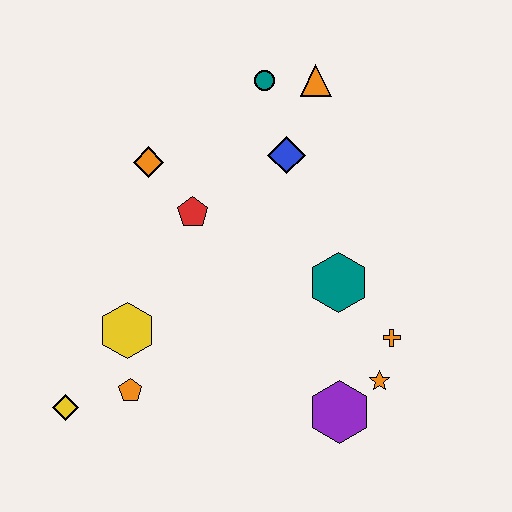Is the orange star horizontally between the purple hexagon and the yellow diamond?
No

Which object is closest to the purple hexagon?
The orange star is closest to the purple hexagon.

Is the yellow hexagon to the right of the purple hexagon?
No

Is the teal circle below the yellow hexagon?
No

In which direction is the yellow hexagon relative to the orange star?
The yellow hexagon is to the left of the orange star.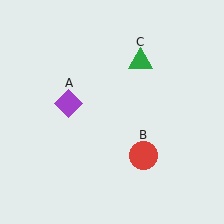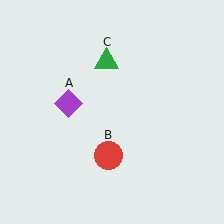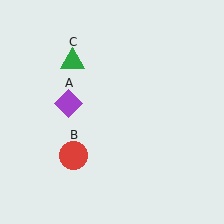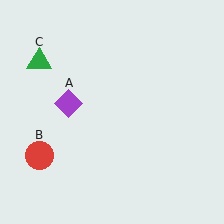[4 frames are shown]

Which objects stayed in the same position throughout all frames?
Purple diamond (object A) remained stationary.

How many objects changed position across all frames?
2 objects changed position: red circle (object B), green triangle (object C).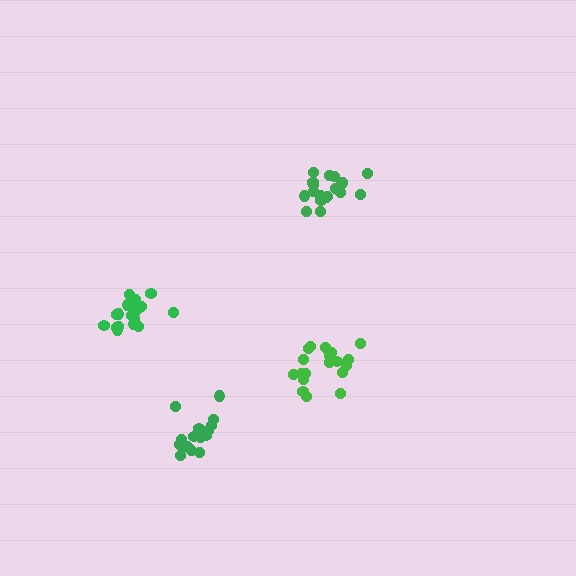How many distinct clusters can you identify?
There are 4 distinct clusters.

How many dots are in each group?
Group 1: 19 dots, Group 2: 16 dots, Group 3: 19 dots, Group 4: 19 dots (73 total).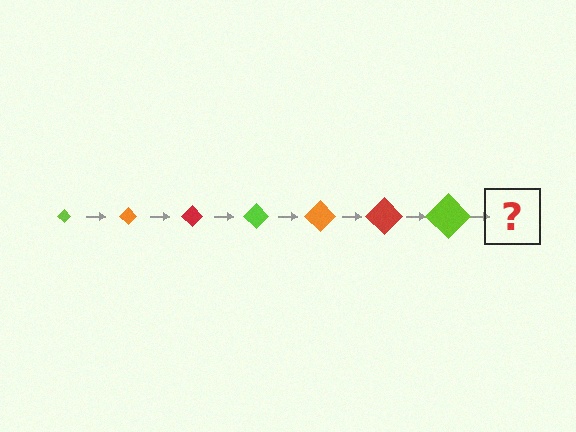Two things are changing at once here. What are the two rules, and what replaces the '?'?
The two rules are that the diamond grows larger each step and the color cycles through lime, orange, and red. The '?' should be an orange diamond, larger than the previous one.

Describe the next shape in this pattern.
It should be an orange diamond, larger than the previous one.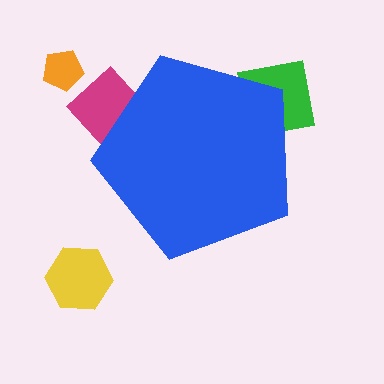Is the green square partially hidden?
Yes, the green square is partially hidden behind the blue pentagon.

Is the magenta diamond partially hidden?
Yes, the magenta diamond is partially hidden behind the blue pentagon.